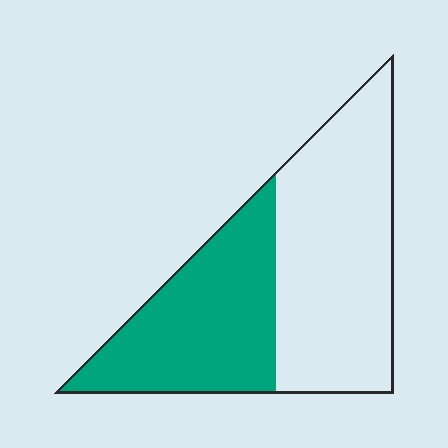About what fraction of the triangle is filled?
About two fifths (2/5).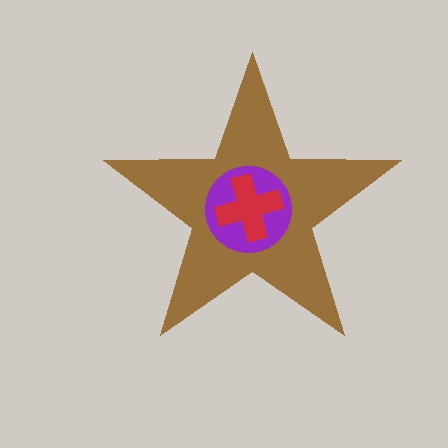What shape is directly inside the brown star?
The purple circle.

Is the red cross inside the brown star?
Yes.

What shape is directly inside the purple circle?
The red cross.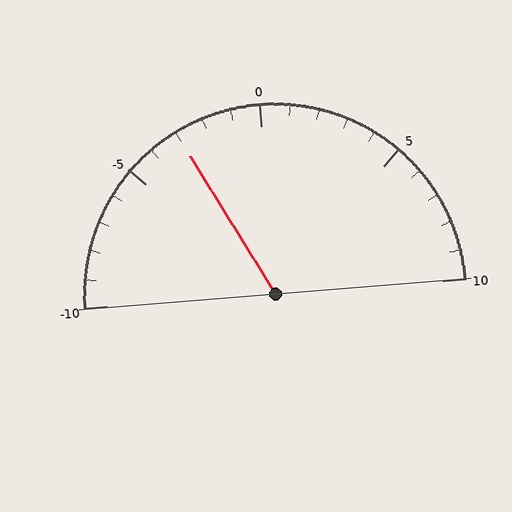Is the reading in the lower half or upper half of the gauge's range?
The reading is in the lower half of the range (-10 to 10).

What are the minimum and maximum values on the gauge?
The gauge ranges from -10 to 10.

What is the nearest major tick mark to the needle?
The nearest major tick mark is -5.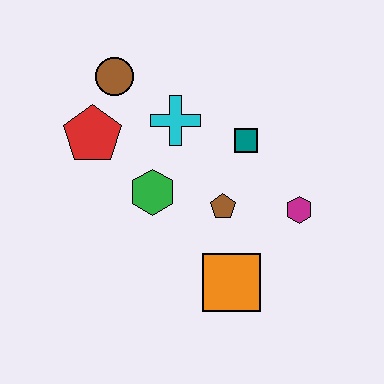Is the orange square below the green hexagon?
Yes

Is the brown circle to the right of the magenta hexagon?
No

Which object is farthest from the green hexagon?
The magenta hexagon is farthest from the green hexagon.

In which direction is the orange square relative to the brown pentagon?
The orange square is below the brown pentagon.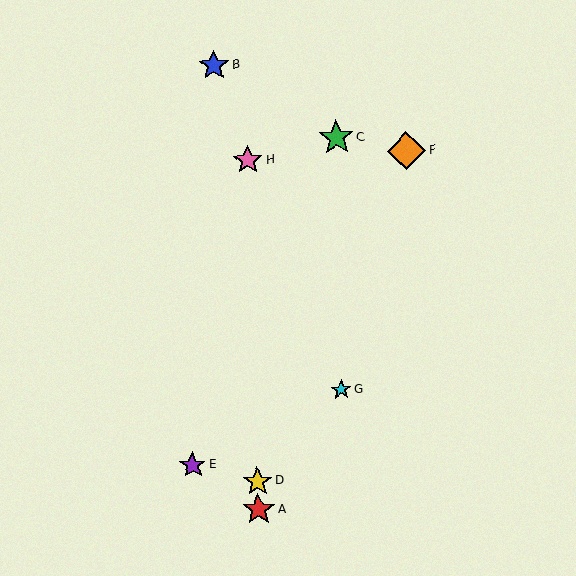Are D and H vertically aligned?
Yes, both are at x≈258.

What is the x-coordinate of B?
Object B is at x≈214.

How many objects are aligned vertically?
3 objects (A, D, H) are aligned vertically.